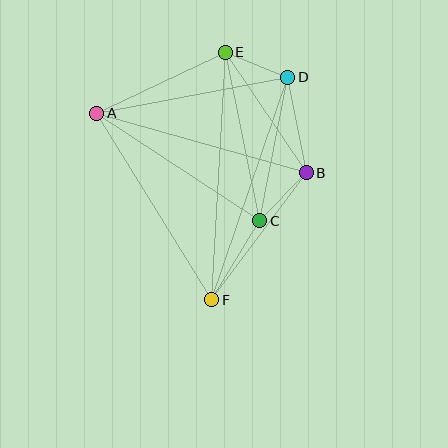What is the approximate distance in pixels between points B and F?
The distance between B and F is approximately 158 pixels.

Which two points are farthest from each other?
Points E and F are farthest from each other.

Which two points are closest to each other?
Points B and C are closest to each other.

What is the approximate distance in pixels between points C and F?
The distance between C and F is approximately 92 pixels.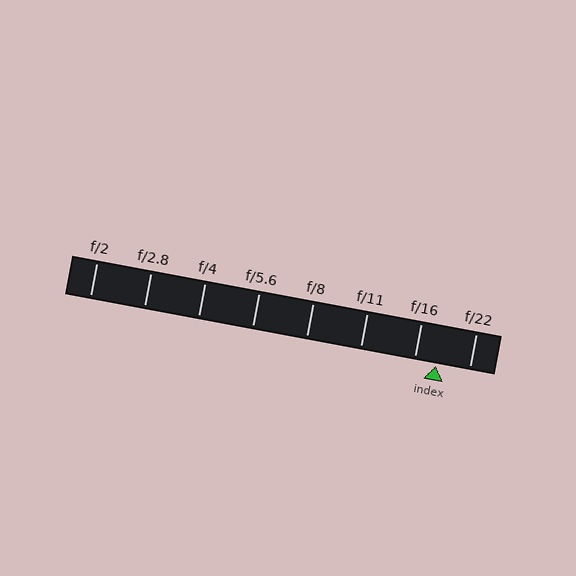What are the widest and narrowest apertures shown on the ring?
The widest aperture shown is f/2 and the narrowest is f/22.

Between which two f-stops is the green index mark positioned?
The index mark is between f/16 and f/22.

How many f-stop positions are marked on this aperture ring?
There are 8 f-stop positions marked.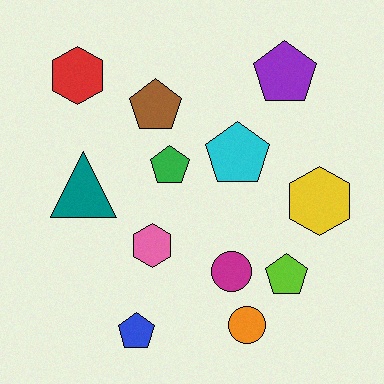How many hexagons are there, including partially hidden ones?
There are 3 hexagons.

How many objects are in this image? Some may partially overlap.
There are 12 objects.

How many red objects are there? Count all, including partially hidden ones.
There is 1 red object.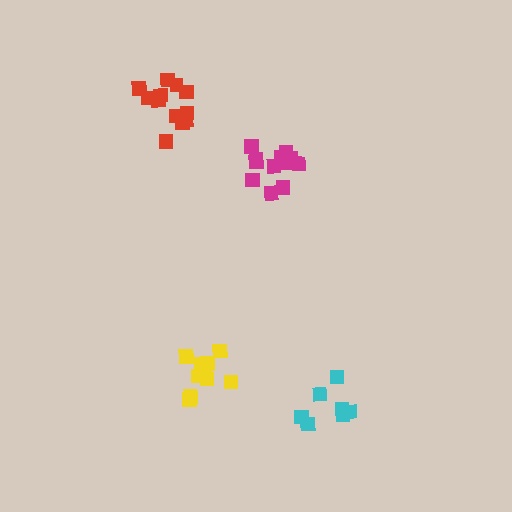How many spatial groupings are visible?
There are 4 spatial groupings.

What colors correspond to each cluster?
The clusters are colored: magenta, cyan, red, yellow.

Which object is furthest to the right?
The cyan cluster is rightmost.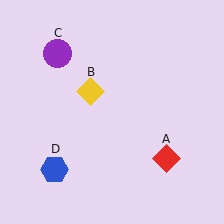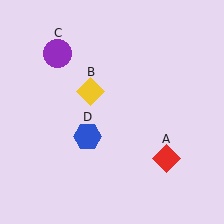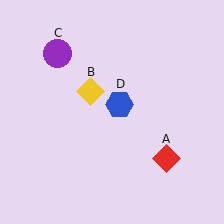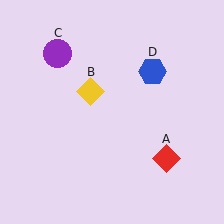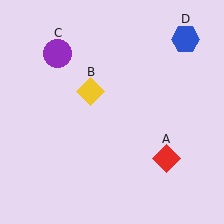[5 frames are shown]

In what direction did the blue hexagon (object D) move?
The blue hexagon (object D) moved up and to the right.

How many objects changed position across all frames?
1 object changed position: blue hexagon (object D).